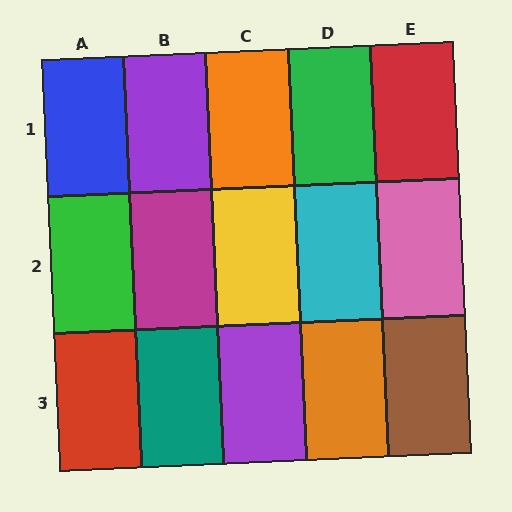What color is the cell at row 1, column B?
Purple.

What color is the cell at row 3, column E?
Brown.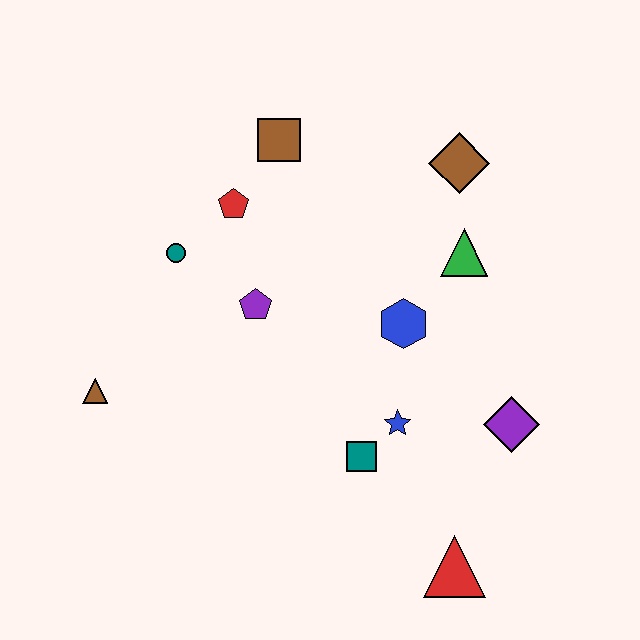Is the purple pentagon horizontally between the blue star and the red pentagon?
Yes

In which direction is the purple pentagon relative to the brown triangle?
The purple pentagon is to the right of the brown triangle.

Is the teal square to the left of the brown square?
No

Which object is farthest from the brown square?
The red triangle is farthest from the brown square.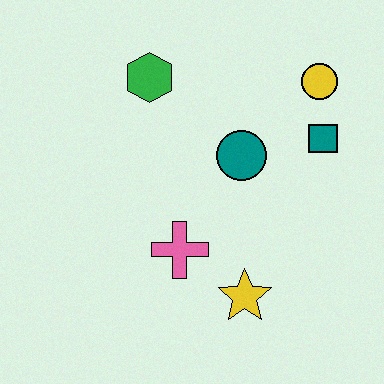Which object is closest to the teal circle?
The teal square is closest to the teal circle.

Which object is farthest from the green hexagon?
The yellow star is farthest from the green hexagon.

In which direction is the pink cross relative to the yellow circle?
The pink cross is below the yellow circle.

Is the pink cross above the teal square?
No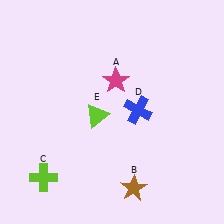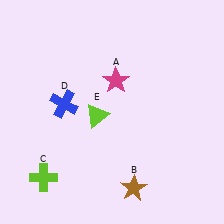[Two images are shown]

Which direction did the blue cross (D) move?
The blue cross (D) moved left.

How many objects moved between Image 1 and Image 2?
1 object moved between the two images.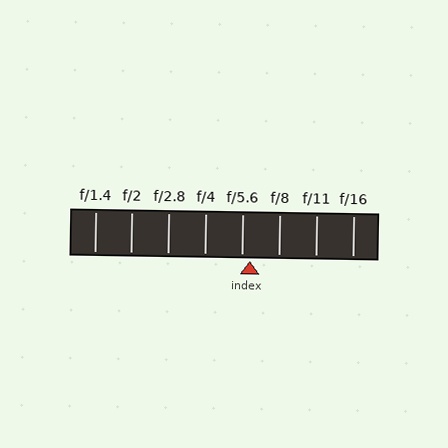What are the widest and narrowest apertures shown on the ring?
The widest aperture shown is f/1.4 and the narrowest is f/16.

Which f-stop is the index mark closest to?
The index mark is closest to f/5.6.